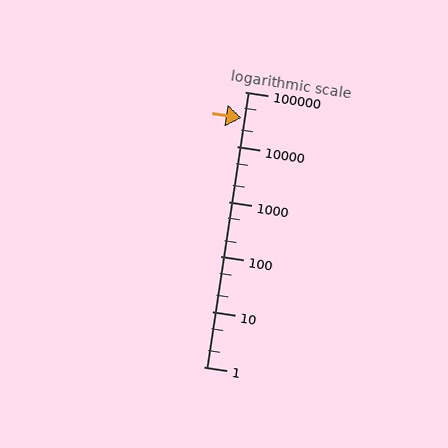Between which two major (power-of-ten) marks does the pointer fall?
The pointer is between 10000 and 100000.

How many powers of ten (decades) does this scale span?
The scale spans 5 decades, from 1 to 100000.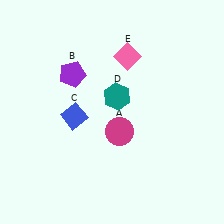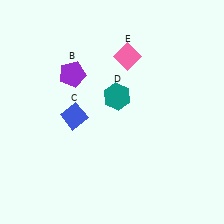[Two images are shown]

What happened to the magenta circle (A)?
The magenta circle (A) was removed in Image 2. It was in the bottom-right area of Image 1.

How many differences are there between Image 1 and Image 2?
There is 1 difference between the two images.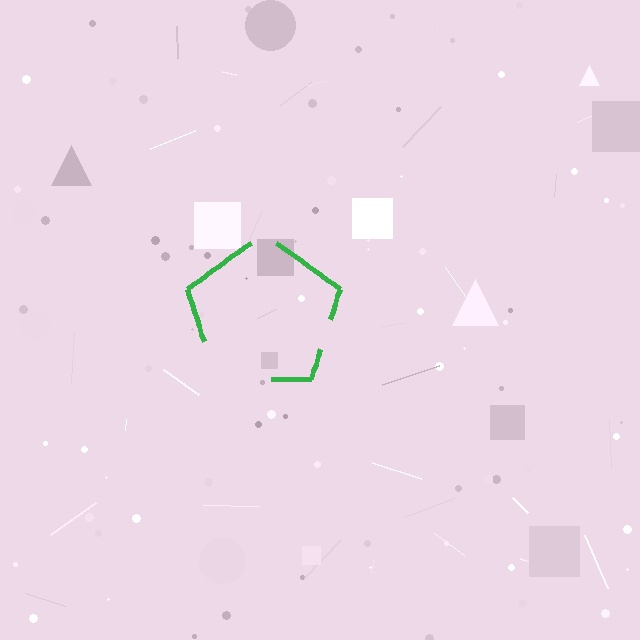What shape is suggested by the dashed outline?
The dashed outline suggests a pentagon.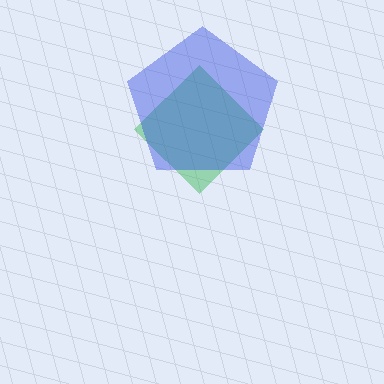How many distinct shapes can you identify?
There are 2 distinct shapes: a green diamond, a blue pentagon.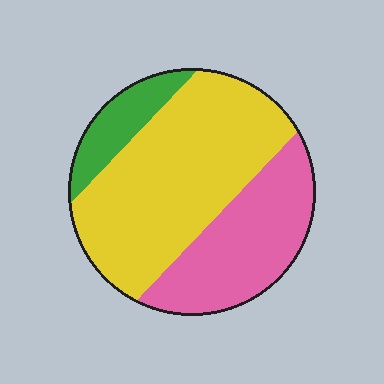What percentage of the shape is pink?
Pink takes up about one third (1/3) of the shape.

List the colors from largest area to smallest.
From largest to smallest: yellow, pink, green.